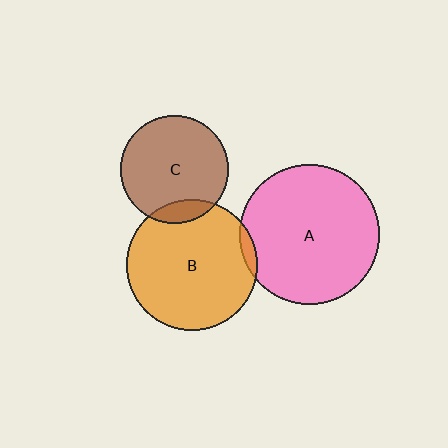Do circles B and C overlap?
Yes.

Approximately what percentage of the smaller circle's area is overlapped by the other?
Approximately 10%.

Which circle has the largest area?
Circle A (pink).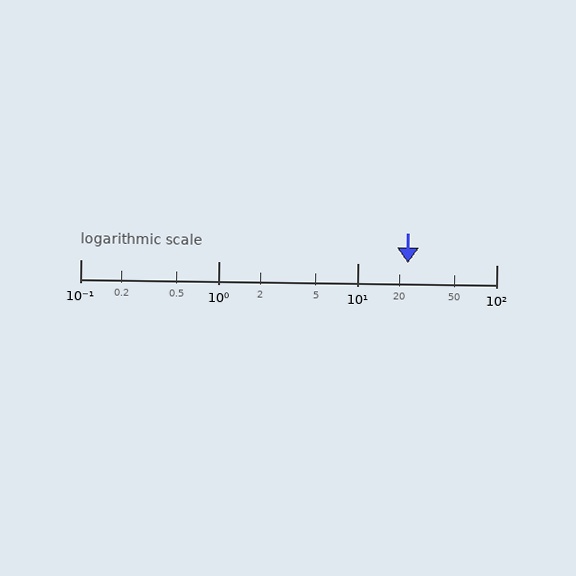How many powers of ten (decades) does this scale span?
The scale spans 3 decades, from 0.1 to 100.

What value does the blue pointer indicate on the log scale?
The pointer indicates approximately 23.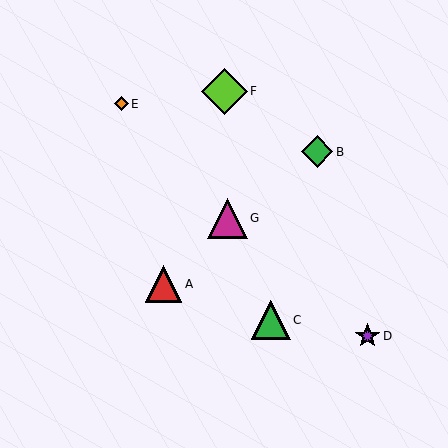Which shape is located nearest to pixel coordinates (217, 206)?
The magenta triangle (labeled G) at (228, 218) is nearest to that location.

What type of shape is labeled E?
Shape E is an orange diamond.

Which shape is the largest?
The lime diamond (labeled F) is the largest.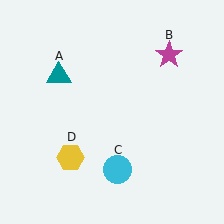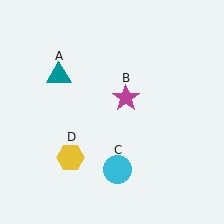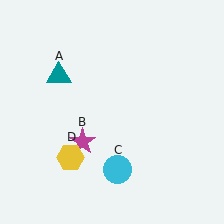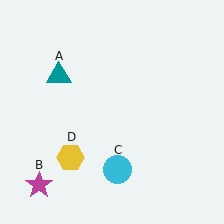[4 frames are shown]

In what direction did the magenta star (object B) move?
The magenta star (object B) moved down and to the left.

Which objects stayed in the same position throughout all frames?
Teal triangle (object A) and cyan circle (object C) and yellow hexagon (object D) remained stationary.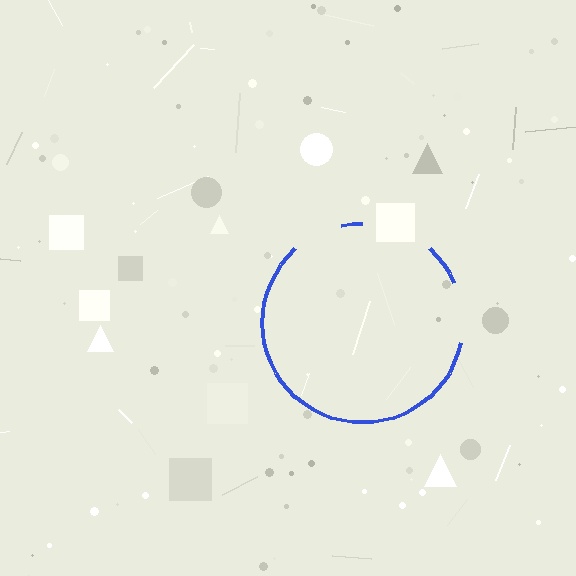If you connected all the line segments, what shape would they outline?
They would outline a circle.